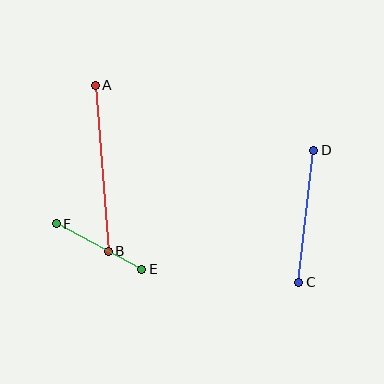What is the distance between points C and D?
The distance is approximately 133 pixels.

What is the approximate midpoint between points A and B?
The midpoint is at approximately (102, 168) pixels.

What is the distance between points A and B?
The distance is approximately 167 pixels.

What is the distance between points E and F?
The distance is approximately 97 pixels.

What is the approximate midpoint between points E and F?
The midpoint is at approximately (99, 247) pixels.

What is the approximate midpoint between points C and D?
The midpoint is at approximately (306, 216) pixels.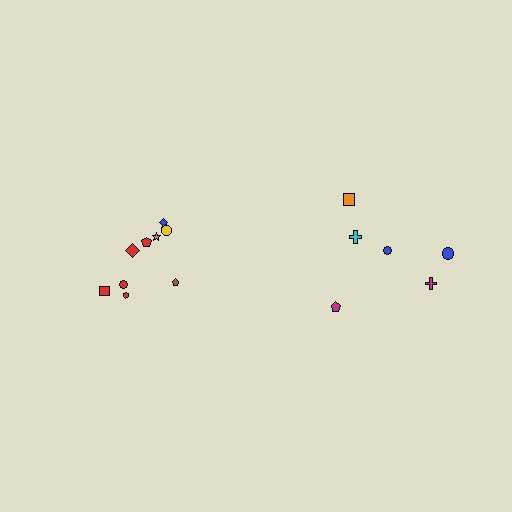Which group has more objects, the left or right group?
The left group.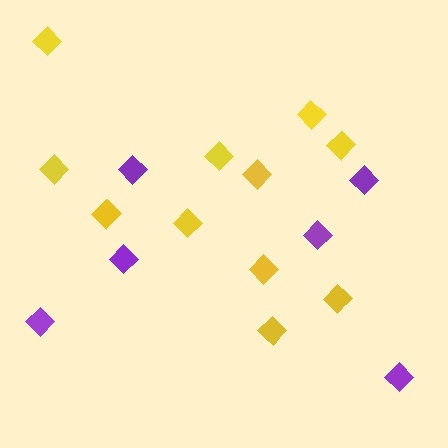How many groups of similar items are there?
There are 2 groups: one group of purple diamonds (6) and one group of yellow diamonds (11).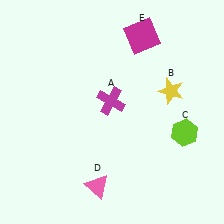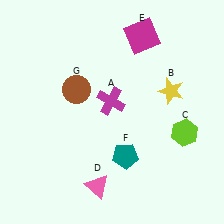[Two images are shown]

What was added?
A teal pentagon (F), a brown circle (G) were added in Image 2.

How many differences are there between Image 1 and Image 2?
There are 2 differences between the two images.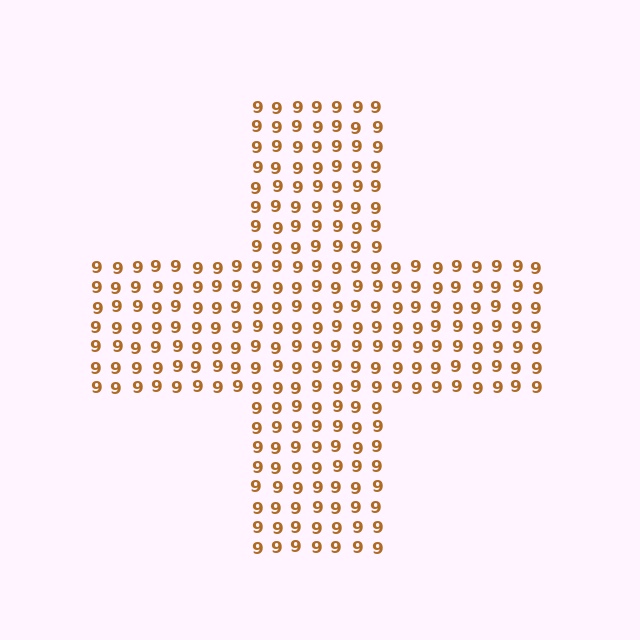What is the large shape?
The large shape is a cross.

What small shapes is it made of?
It is made of small digit 9's.